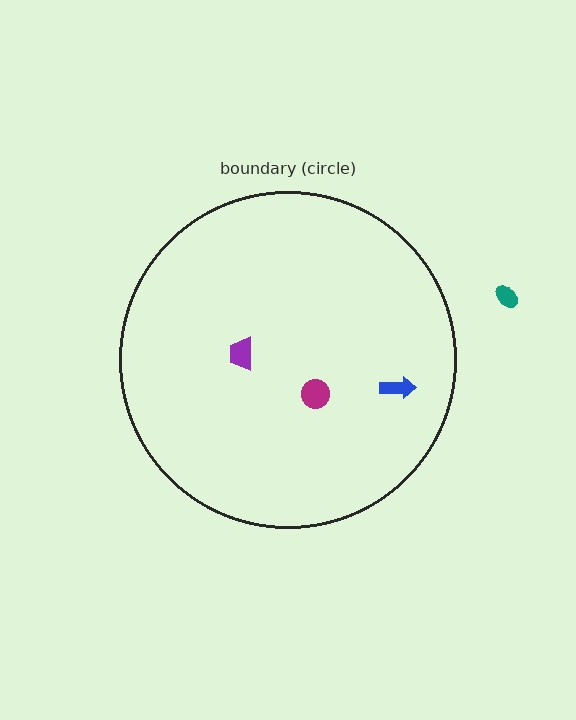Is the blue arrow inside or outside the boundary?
Inside.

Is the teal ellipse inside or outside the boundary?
Outside.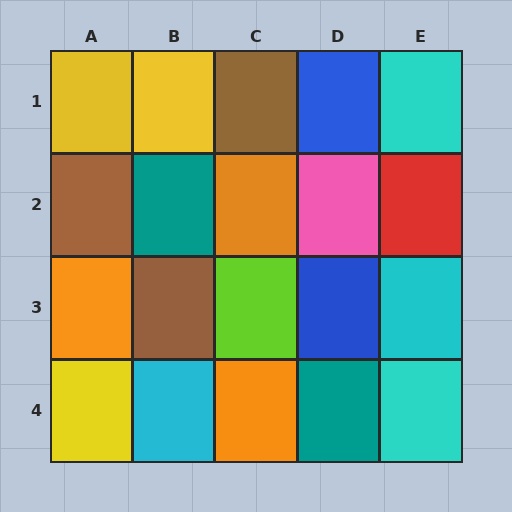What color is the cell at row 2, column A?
Brown.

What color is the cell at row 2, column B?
Teal.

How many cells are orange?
3 cells are orange.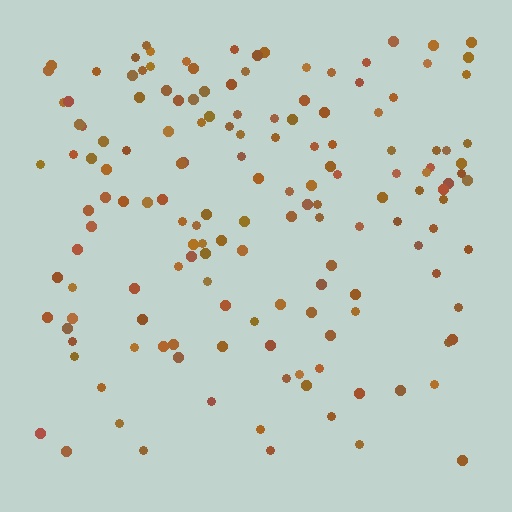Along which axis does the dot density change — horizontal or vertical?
Vertical.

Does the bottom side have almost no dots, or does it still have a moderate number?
Still a moderate number, just noticeably fewer than the top.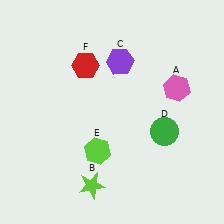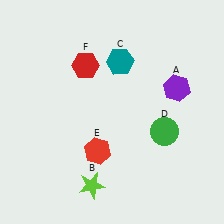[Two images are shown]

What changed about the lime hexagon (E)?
In Image 1, E is lime. In Image 2, it changed to red.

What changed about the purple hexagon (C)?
In Image 1, C is purple. In Image 2, it changed to teal.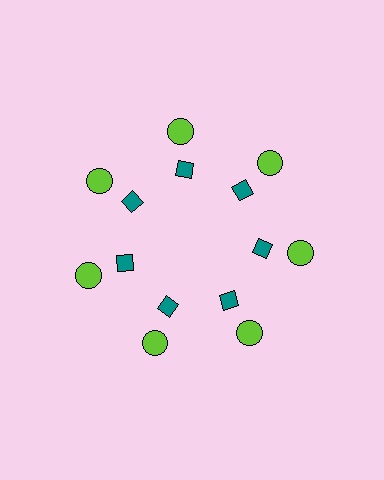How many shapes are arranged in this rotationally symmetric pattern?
There are 14 shapes, arranged in 7 groups of 2.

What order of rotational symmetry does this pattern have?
This pattern has 7-fold rotational symmetry.